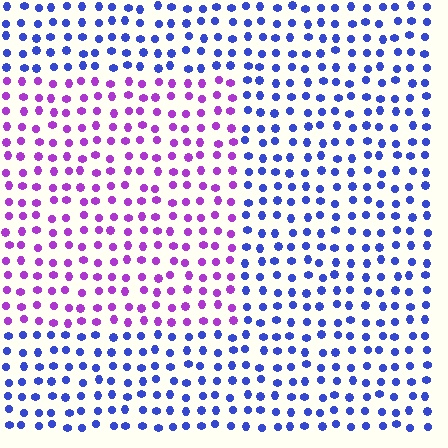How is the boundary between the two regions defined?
The boundary is defined purely by a slight shift in hue (about 53 degrees). Spacing, size, and orientation are identical on both sides.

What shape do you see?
I see a rectangle.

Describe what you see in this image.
The image is filled with small blue elements in a uniform arrangement. A rectangle-shaped region is visible where the elements are tinted to a slightly different hue, forming a subtle color boundary.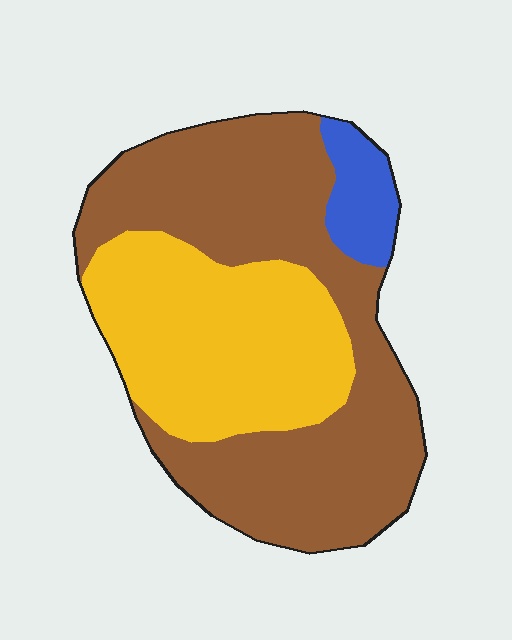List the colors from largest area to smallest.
From largest to smallest: brown, yellow, blue.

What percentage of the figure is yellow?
Yellow covers roughly 35% of the figure.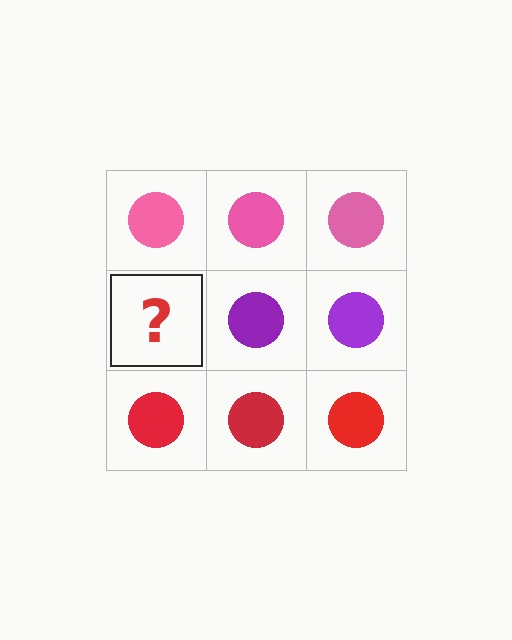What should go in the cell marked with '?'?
The missing cell should contain a purple circle.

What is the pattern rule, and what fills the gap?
The rule is that each row has a consistent color. The gap should be filled with a purple circle.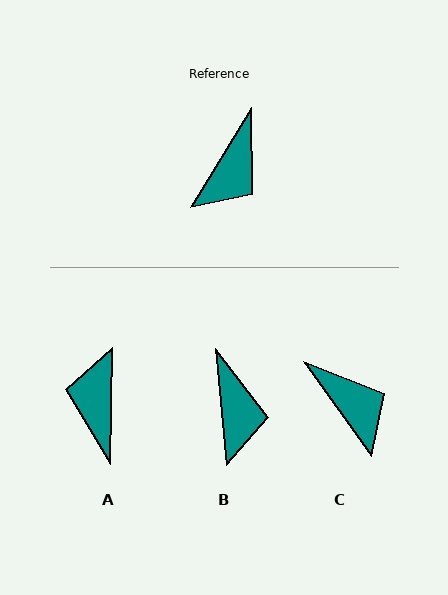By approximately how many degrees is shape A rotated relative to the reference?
Approximately 150 degrees clockwise.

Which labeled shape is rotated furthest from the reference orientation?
A, about 150 degrees away.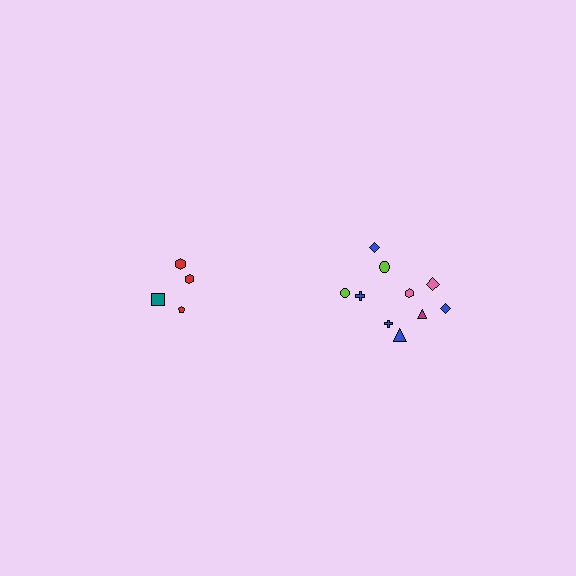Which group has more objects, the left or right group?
The right group.